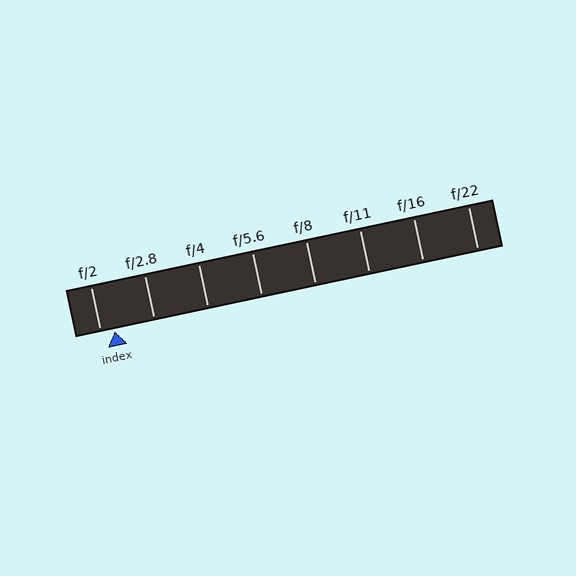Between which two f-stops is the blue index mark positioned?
The index mark is between f/2 and f/2.8.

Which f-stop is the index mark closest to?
The index mark is closest to f/2.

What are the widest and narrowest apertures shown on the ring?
The widest aperture shown is f/2 and the narrowest is f/22.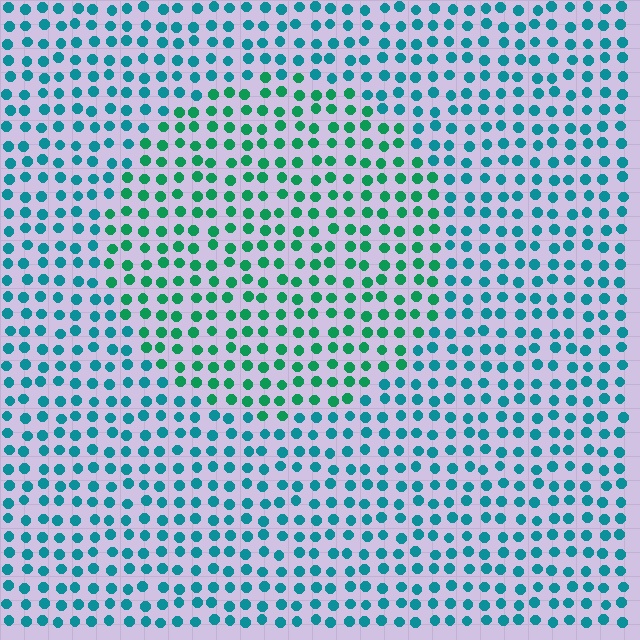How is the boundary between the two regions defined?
The boundary is defined purely by a slight shift in hue (about 34 degrees). Spacing, size, and orientation are identical on both sides.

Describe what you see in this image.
The image is filled with small teal elements in a uniform arrangement. A circle-shaped region is visible where the elements are tinted to a slightly different hue, forming a subtle color boundary.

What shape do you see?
I see a circle.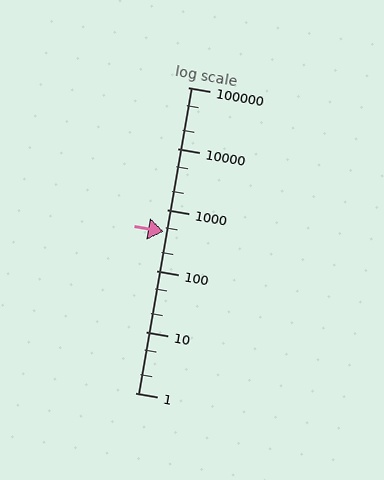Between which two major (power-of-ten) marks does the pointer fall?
The pointer is between 100 and 1000.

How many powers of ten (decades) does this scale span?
The scale spans 5 decades, from 1 to 100000.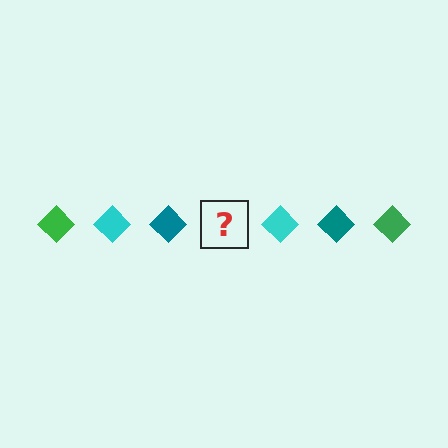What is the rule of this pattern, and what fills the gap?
The rule is that the pattern cycles through green, cyan, teal diamonds. The gap should be filled with a green diamond.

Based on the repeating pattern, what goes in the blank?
The blank should be a green diamond.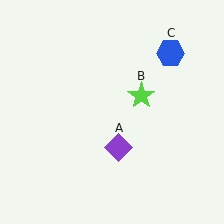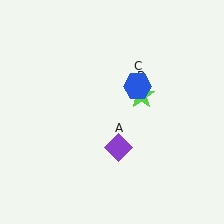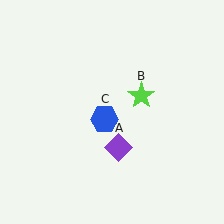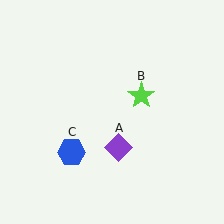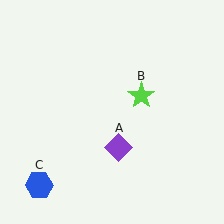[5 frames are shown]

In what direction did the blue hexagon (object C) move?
The blue hexagon (object C) moved down and to the left.